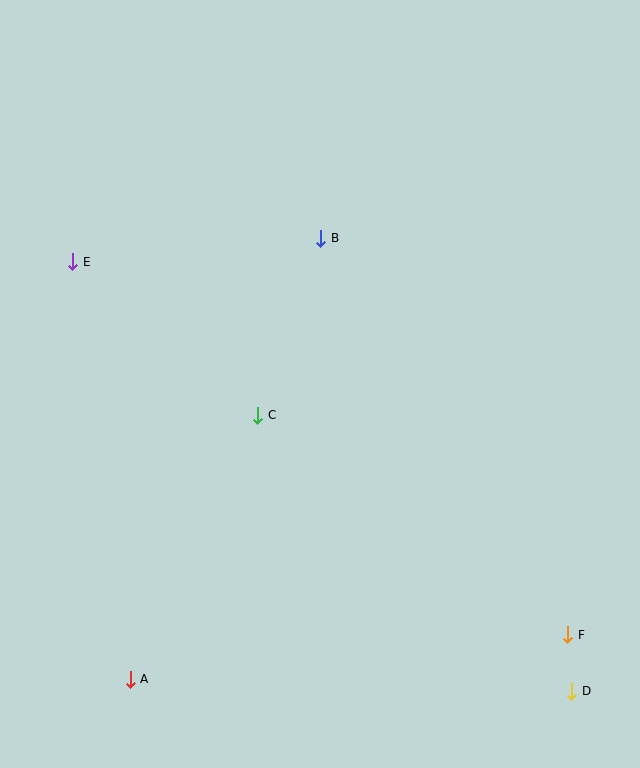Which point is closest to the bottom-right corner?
Point D is closest to the bottom-right corner.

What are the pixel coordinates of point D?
Point D is at (572, 691).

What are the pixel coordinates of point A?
Point A is at (130, 679).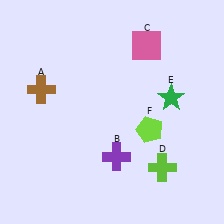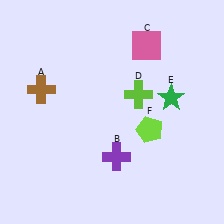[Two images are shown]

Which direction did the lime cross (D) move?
The lime cross (D) moved up.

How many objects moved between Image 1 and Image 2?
1 object moved between the two images.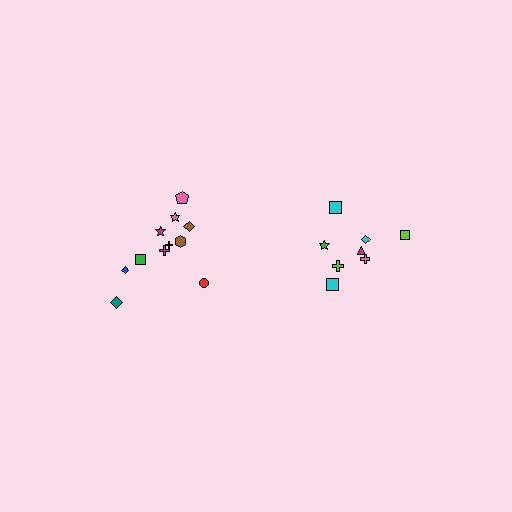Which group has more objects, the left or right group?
The left group.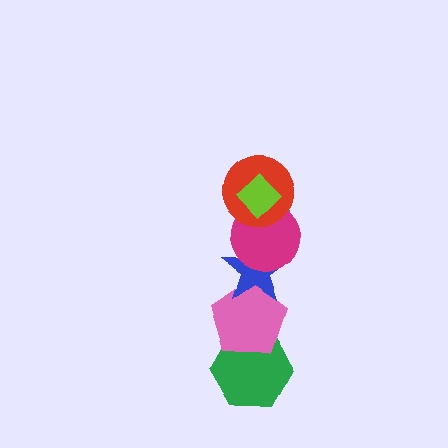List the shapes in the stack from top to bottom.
From top to bottom: the lime diamond, the red circle, the magenta circle, the blue star, the pink pentagon, the green hexagon.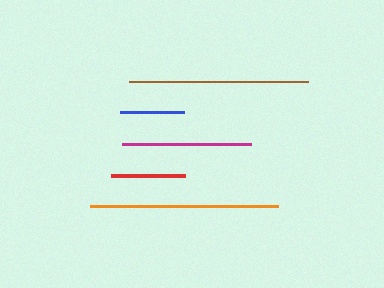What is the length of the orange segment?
The orange segment is approximately 188 pixels long.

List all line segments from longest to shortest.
From longest to shortest: orange, brown, magenta, red, blue.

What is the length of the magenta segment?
The magenta segment is approximately 129 pixels long.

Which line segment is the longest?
The orange line is the longest at approximately 188 pixels.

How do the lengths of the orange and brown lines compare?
The orange and brown lines are approximately the same length.